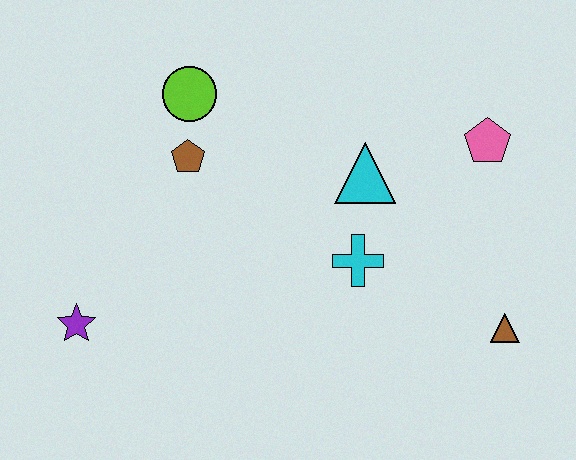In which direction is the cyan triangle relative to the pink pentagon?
The cyan triangle is to the left of the pink pentagon.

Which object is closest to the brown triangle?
The cyan cross is closest to the brown triangle.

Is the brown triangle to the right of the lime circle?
Yes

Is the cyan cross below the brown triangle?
No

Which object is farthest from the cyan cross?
The purple star is farthest from the cyan cross.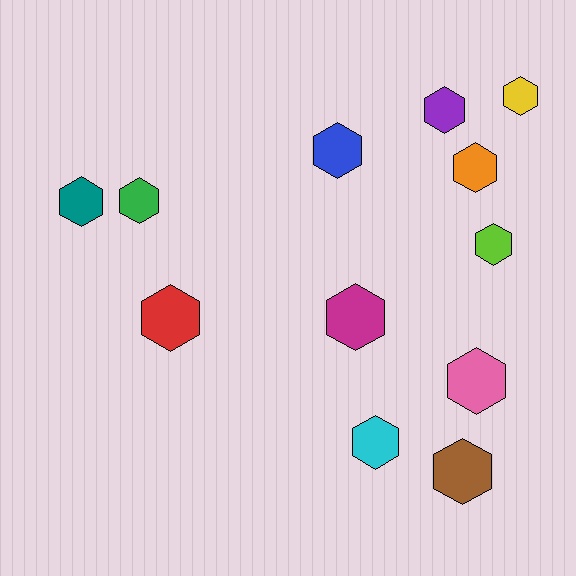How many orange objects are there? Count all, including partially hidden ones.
There is 1 orange object.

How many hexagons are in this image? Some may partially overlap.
There are 12 hexagons.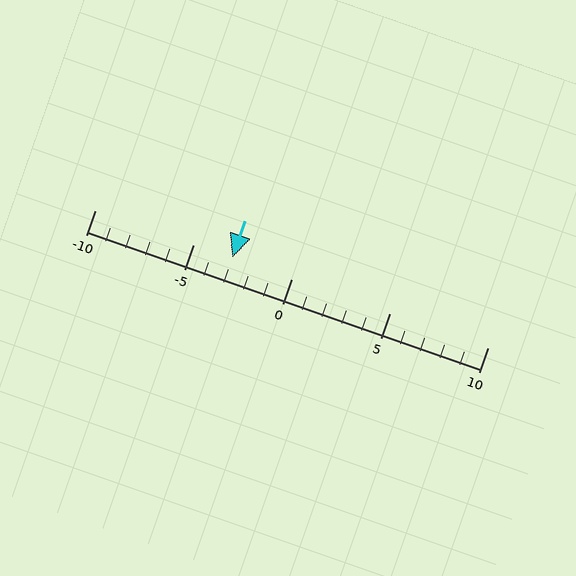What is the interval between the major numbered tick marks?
The major tick marks are spaced 5 units apart.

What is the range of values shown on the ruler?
The ruler shows values from -10 to 10.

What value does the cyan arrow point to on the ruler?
The cyan arrow points to approximately -3.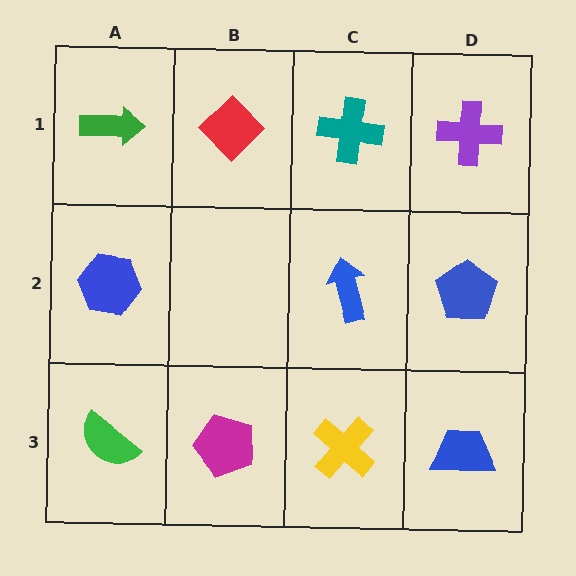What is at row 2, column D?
A blue pentagon.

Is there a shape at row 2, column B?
No, that cell is empty.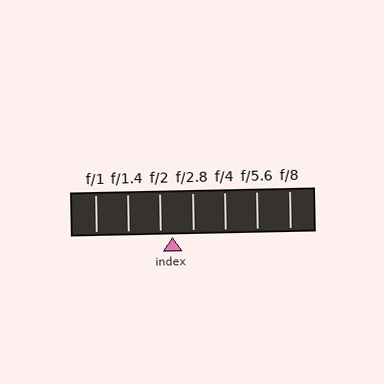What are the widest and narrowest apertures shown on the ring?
The widest aperture shown is f/1 and the narrowest is f/8.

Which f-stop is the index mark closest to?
The index mark is closest to f/2.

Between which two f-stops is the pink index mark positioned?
The index mark is between f/2 and f/2.8.